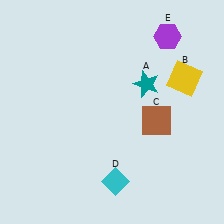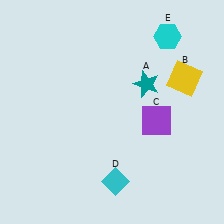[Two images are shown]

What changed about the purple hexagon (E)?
In Image 1, E is purple. In Image 2, it changed to cyan.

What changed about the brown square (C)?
In Image 1, C is brown. In Image 2, it changed to purple.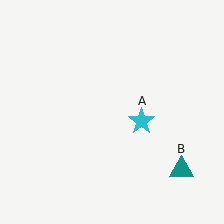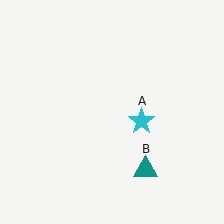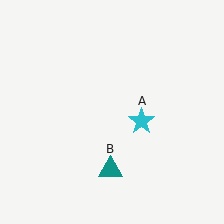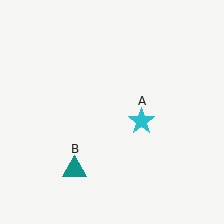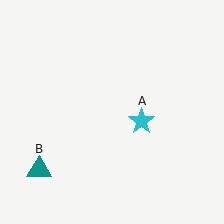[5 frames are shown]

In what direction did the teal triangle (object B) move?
The teal triangle (object B) moved left.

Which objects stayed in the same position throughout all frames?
Cyan star (object A) remained stationary.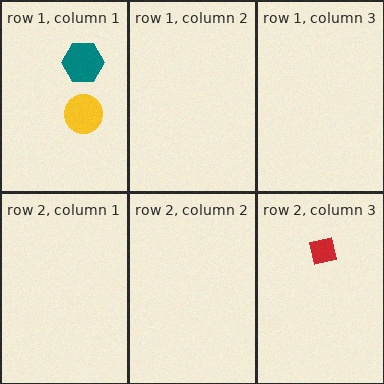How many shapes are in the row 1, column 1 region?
2.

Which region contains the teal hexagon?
The row 1, column 1 region.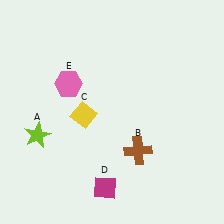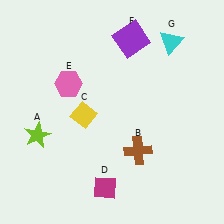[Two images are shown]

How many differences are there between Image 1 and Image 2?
There are 2 differences between the two images.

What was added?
A purple square (F), a cyan triangle (G) were added in Image 2.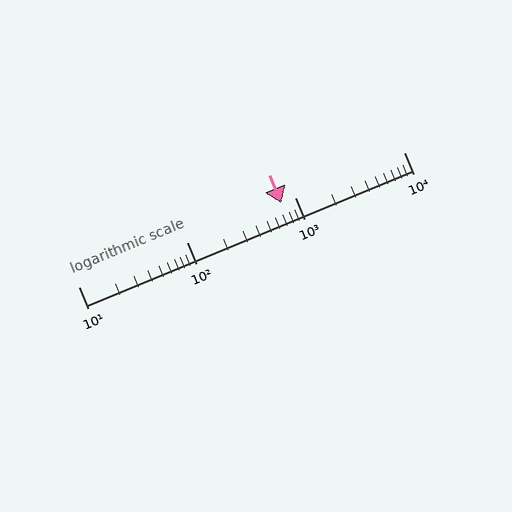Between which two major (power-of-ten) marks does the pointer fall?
The pointer is between 100 and 1000.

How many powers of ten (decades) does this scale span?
The scale spans 3 decades, from 10 to 10000.